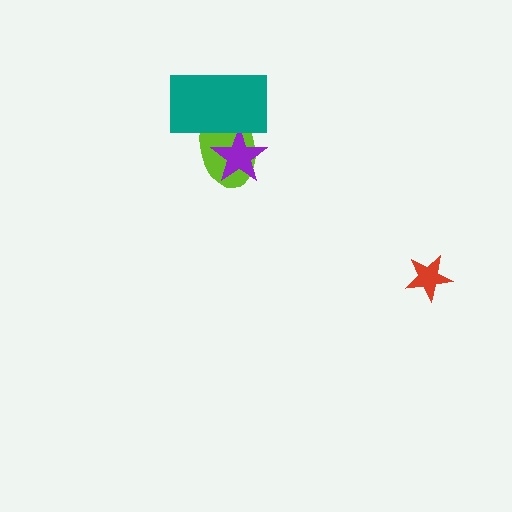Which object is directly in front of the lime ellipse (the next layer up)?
The purple star is directly in front of the lime ellipse.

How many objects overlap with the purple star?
2 objects overlap with the purple star.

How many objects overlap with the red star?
0 objects overlap with the red star.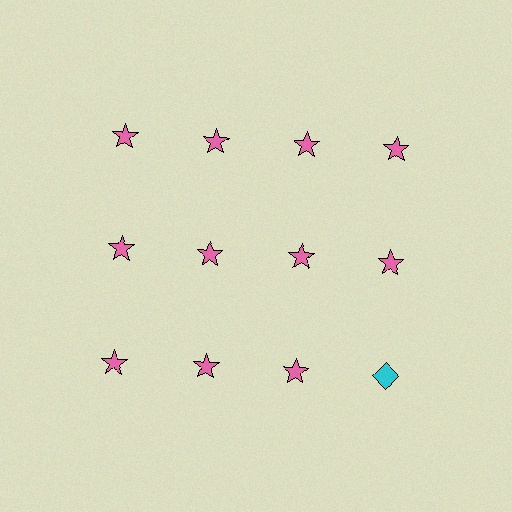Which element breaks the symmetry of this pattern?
The cyan diamond in the third row, second from right column breaks the symmetry. All other shapes are pink stars.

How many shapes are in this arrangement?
There are 12 shapes arranged in a grid pattern.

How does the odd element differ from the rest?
It differs in both color (cyan instead of pink) and shape (diamond instead of star).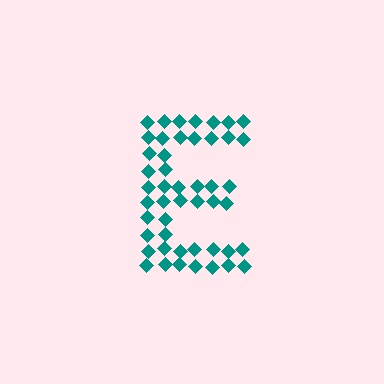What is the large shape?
The large shape is the letter E.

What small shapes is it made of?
It is made of small diamonds.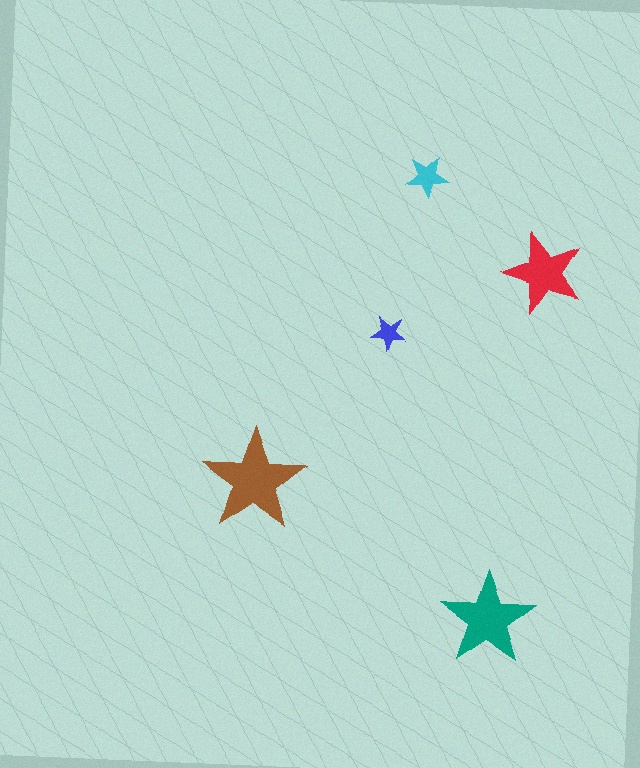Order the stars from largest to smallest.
the brown one, the teal one, the red one, the cyan one, the blue one.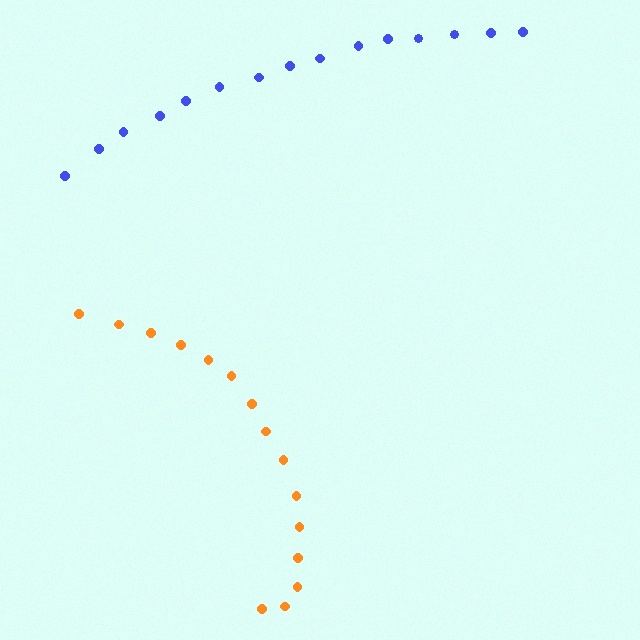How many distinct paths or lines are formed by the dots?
There are 2 distinct paths.